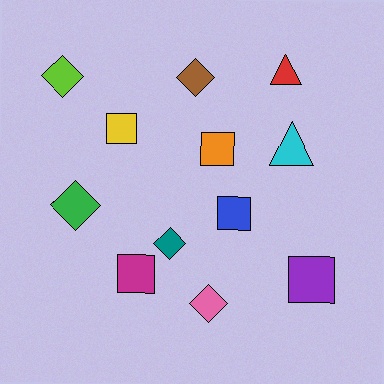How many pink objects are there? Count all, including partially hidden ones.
There is 1 pink object.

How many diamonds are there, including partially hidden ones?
There are 5 diamonds.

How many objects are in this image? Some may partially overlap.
There are 12 objects.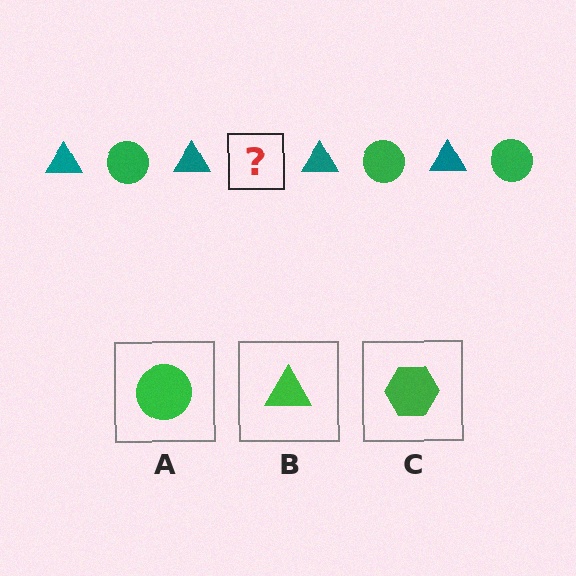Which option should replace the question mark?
Option A.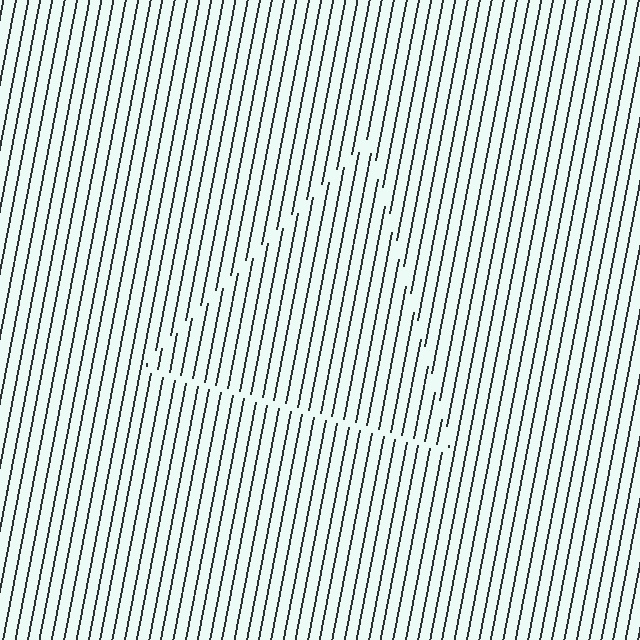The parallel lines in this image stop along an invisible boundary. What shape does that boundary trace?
An illusory triangle. The interior of the shape contains the same grating, shifted by half a period — the contour is defined by the phase discontinuity where line-ends from the inner and outer gratings abut.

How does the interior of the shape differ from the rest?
The interior of the shape contains the same grating, shifted by half a period — the contour is defined by the phase discontinuity where line-ends from the inner and outer gratings abut.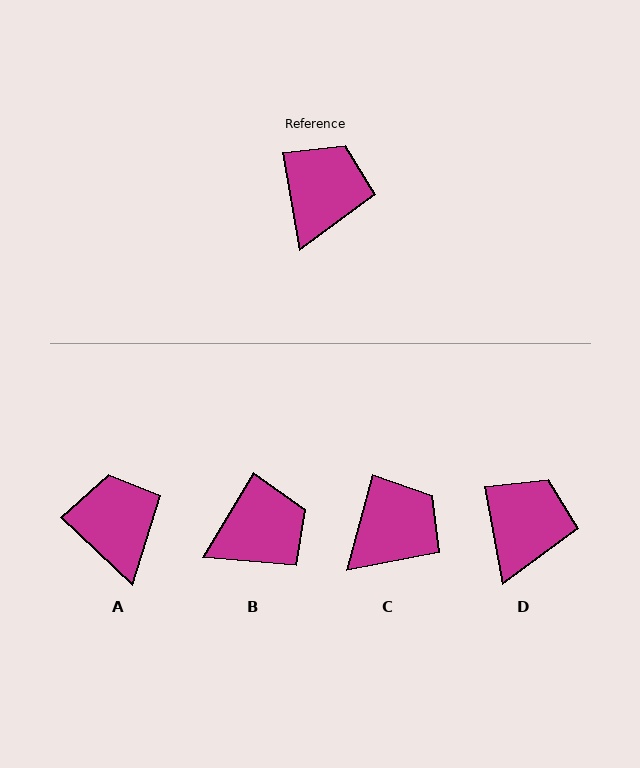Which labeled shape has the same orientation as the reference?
D.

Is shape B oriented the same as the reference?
No, it is off by about 41 degrees.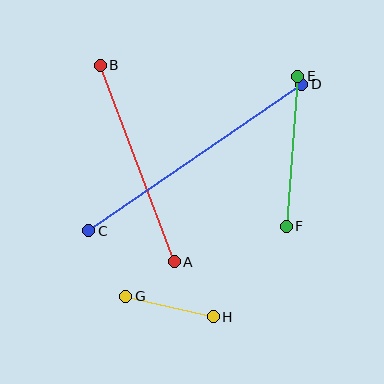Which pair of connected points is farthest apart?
Points C and D are farthest apart.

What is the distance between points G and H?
The distance is approximately 90 pixels.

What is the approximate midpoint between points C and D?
The midpoint is at approximately (195, 158) pixels.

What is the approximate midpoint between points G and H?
The midpoint is at approximately (169, 306) pixels.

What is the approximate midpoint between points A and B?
The midpoint is at approximately (137, 164) pixels.